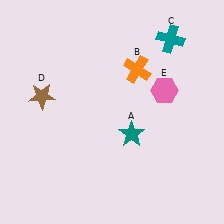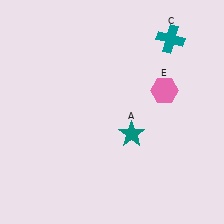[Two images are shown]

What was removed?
The orange cross (B), the brown star (D) were removed in Image 2.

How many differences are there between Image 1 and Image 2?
There are 2 differences between the two images.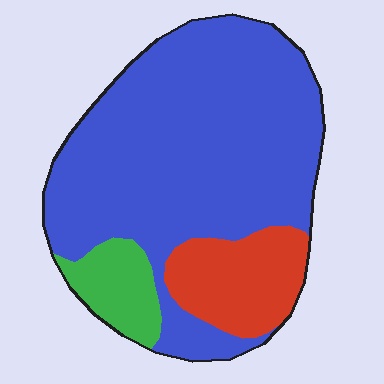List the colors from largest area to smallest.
From largest to smallest: blue, red, green.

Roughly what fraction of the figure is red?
Red takes up about one sixth (1/6) of the figure.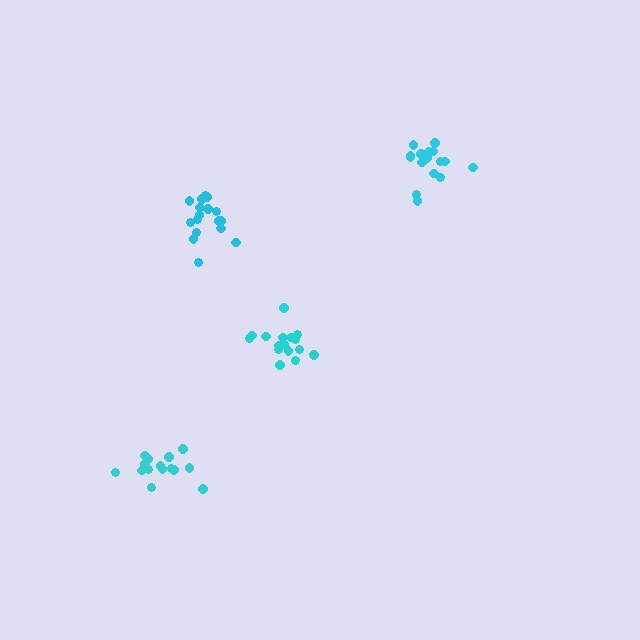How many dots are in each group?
Group 1: 15 dots, Group 2: 17 dots, Group 3: 16 dots, Group 4: 17 dots (65 total).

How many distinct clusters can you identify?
There are 4 distinct clusters.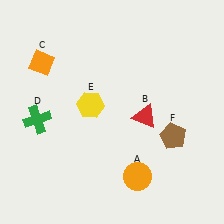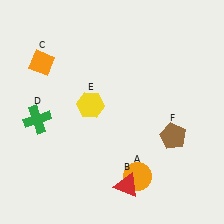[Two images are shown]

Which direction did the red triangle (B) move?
The red triangle (B) moved down.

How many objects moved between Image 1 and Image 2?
1 object moved between the two images.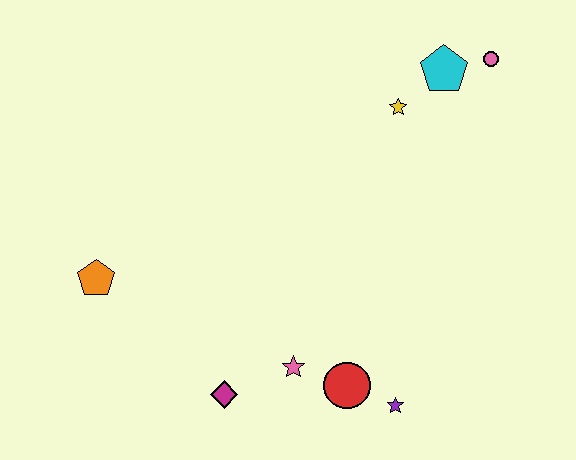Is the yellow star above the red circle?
Yes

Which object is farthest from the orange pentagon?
The pink circle is farthest from the orange pentagon.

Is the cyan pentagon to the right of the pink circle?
No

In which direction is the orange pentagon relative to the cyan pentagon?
The orange pentagon is to the left of the cyan pentagon.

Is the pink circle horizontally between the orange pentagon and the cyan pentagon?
No